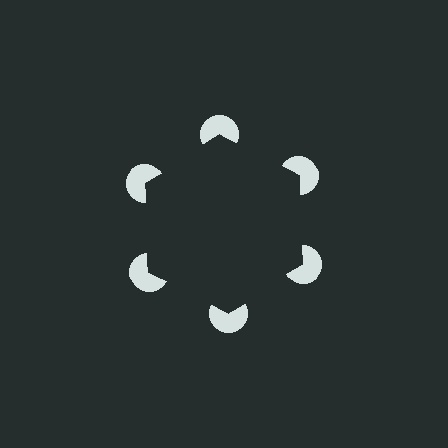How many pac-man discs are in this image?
There are 6 — one at each vertex of the illusory hexagon.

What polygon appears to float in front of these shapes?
An illusory hexagon — its edges are inferred from the aligned wedge cuts in the pac-man discs, not physically drawn.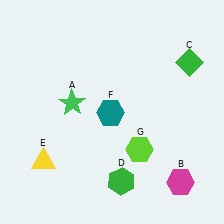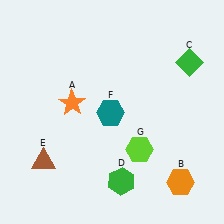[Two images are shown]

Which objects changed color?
A changed from green to orange. B changed from magenta to orange. E changed from yellow to brown.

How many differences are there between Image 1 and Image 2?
There are 3 differences between the two images.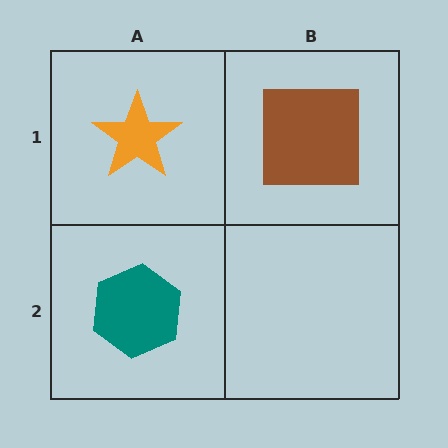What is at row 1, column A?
An orange star.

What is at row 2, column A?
A teal hexagon.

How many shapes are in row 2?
1 shape.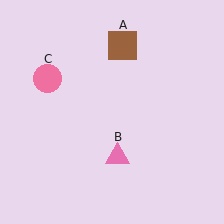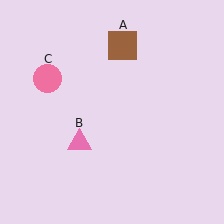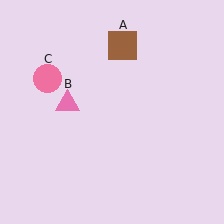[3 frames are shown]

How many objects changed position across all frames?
1 object changed position: pink triangle (object B).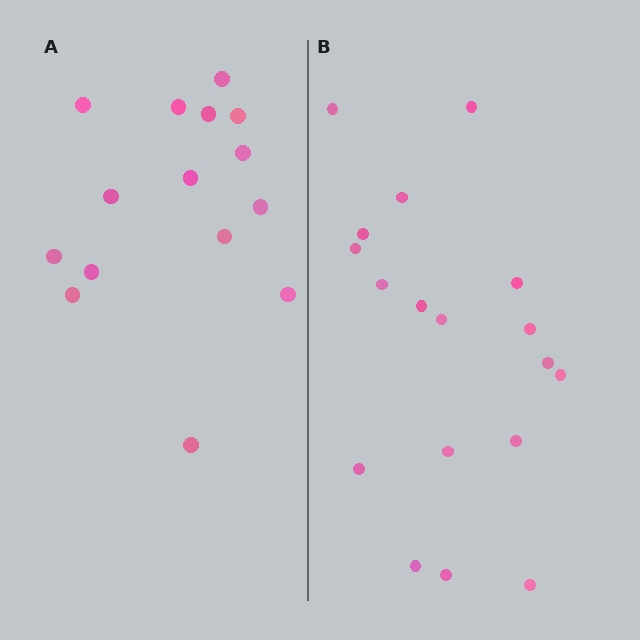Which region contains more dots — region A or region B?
Region B (the right region) has more dots.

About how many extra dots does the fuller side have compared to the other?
Region B has just a few more — roughly 2 or 3 more dots than region A.